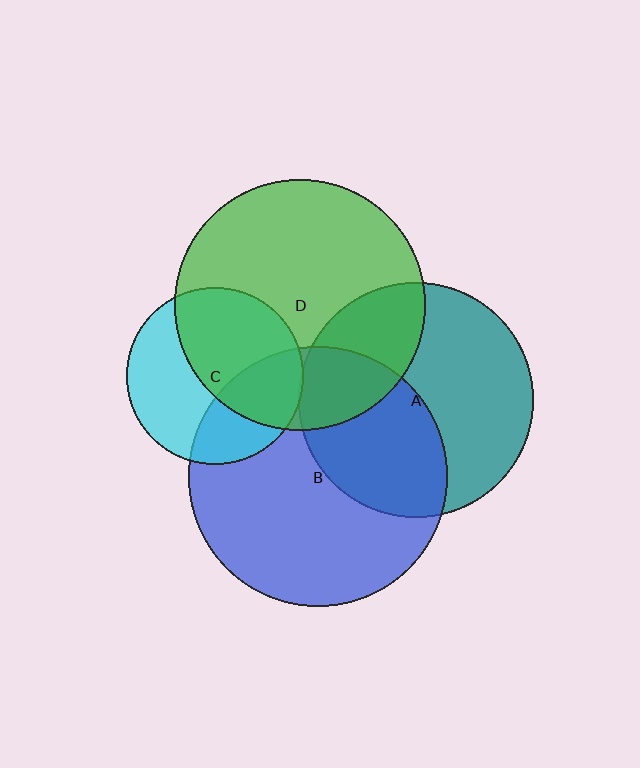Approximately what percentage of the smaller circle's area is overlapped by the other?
Approximately 30%.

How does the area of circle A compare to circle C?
Approximately 1.8 times.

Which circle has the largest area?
Circle B (blue).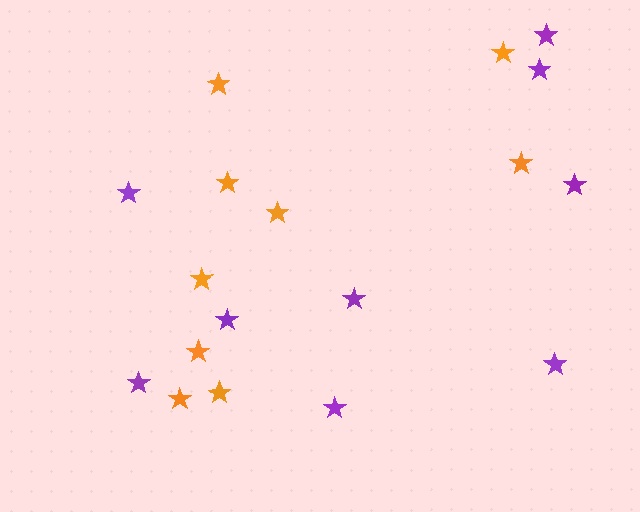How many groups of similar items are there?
There are 2 groups: one group of purple stars (9) and one group of orange stars (9).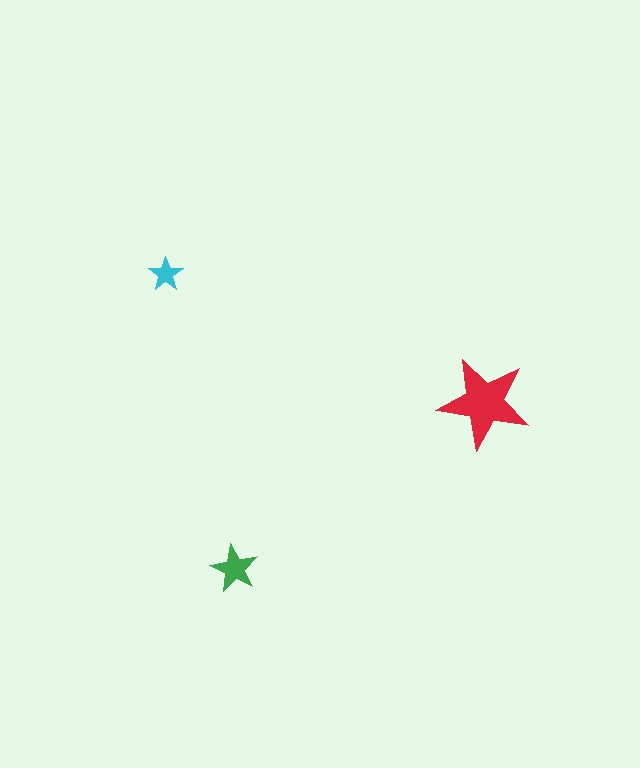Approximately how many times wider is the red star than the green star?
About 2 times wider.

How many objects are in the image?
There are 3 objects in the image.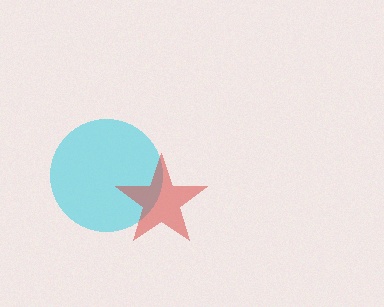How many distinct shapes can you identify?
There are 2 distinct shapes: a cyan circle, a red star.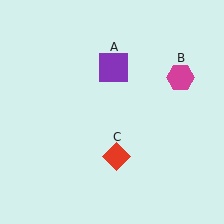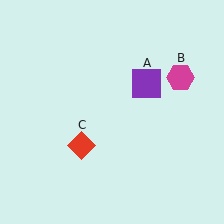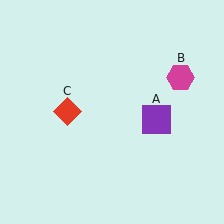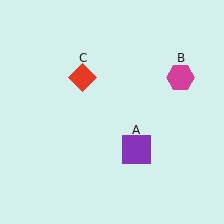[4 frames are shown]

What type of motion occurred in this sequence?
The purple square (object A), red diamond (object C) rotated clockwise around the center of the scene.